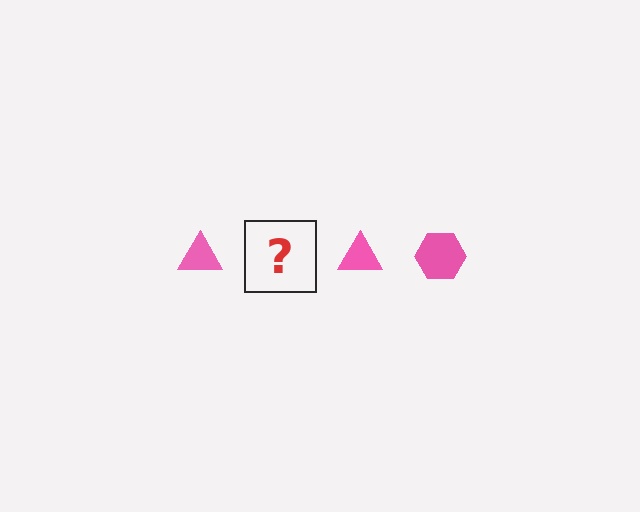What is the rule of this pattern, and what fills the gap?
The rule is that the pattern cycles through triangle, hexagon shapes in pink. The gap should be filled with a pink hexagon.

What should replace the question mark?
The question mark should be replaced with a pink hexagon.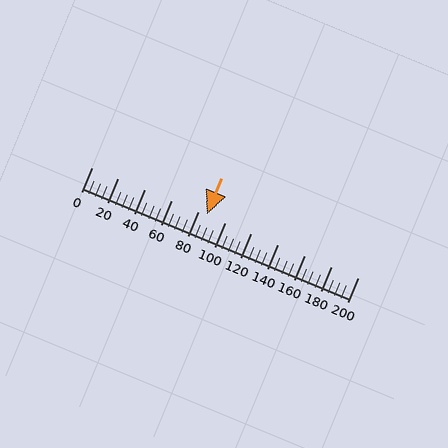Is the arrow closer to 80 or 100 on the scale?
The arrow is closer to 80.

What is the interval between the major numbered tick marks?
The major tick marks are spaced 20 units apart.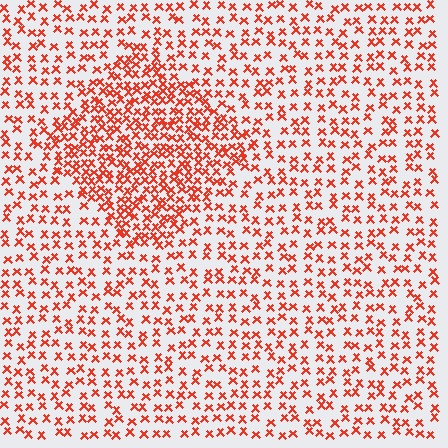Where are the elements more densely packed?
The elements are more densely packed inside the diamond boundary.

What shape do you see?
I see a diamond.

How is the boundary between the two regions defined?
The boundary is defined by a change in element density (approximately 2.0x ratio). All elements are the same color, size, and shape.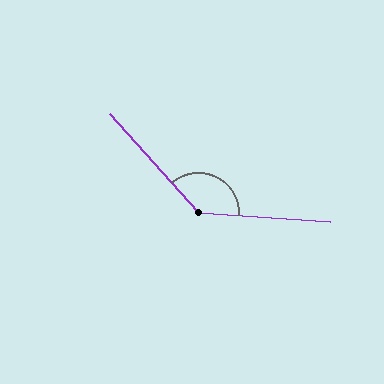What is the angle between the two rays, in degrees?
Approximately 135 degrees.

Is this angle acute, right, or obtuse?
It is obtuse.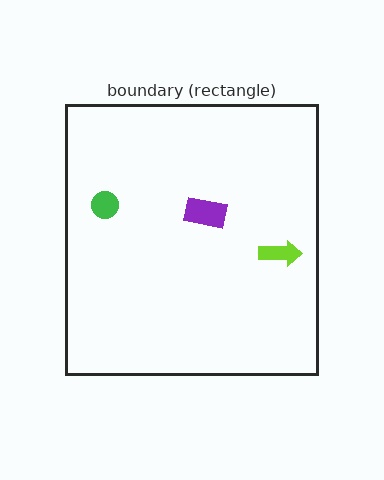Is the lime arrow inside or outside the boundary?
Inside.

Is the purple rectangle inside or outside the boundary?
Inside.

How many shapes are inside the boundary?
3 inside, 0 outside.